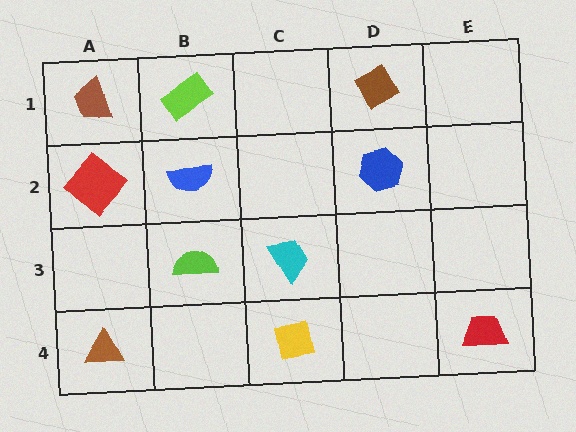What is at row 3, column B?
A lime semicircle.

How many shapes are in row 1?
3 shapes.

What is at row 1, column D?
A brown diamond.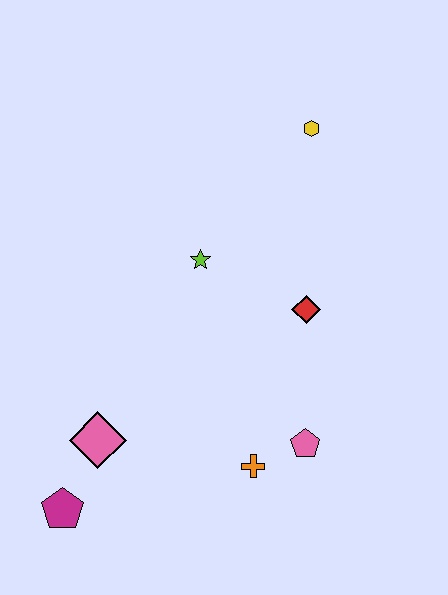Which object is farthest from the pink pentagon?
The yellow hexagon is farthest from the pink pentagon.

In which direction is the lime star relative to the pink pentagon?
The lime star is above the pink pentagon.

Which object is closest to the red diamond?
The lime star is closest to the red diamond.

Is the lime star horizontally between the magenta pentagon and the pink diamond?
No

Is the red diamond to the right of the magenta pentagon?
Yes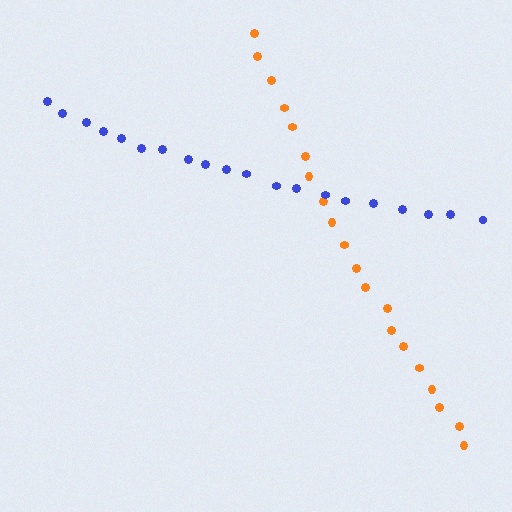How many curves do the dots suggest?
There are 2 distinct paths.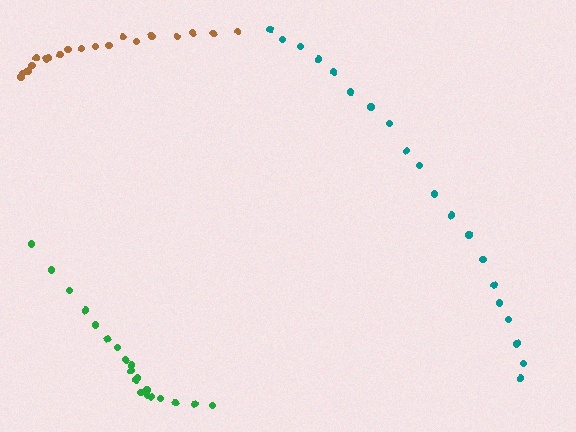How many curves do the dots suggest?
There are 3 distinct paths.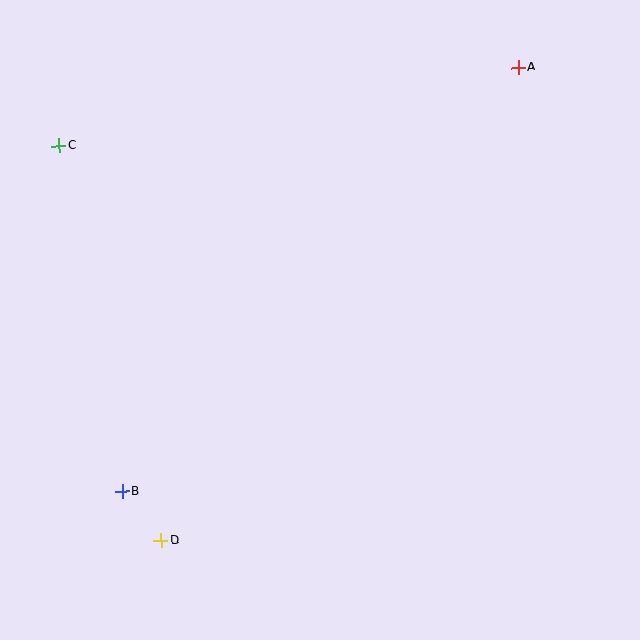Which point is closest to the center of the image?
Point B at (122, 491) is closest to the center.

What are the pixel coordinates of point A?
Point A is at (518, 67).